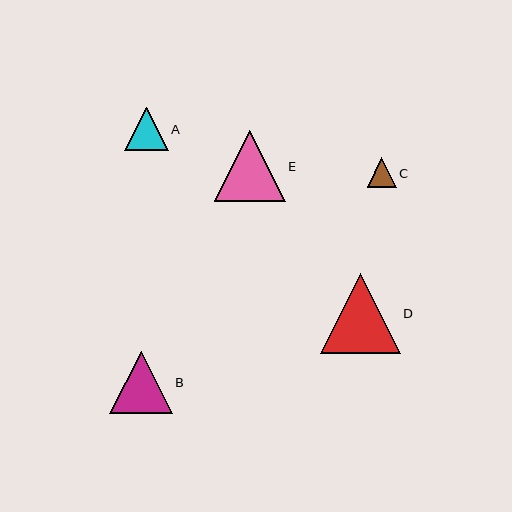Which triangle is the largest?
Triangle D is the largest with a size of approximately 79 pixels.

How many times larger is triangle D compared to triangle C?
Triangle D is approximately 2.7 times the size of triangle C.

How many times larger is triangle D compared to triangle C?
Triangle D is approximately 2.7 times the size of triangle C.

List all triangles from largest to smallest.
From largest to smallest: D, E, B, A, C.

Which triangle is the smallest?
Triangle C is the smallest with a size of approximately 29 pixels.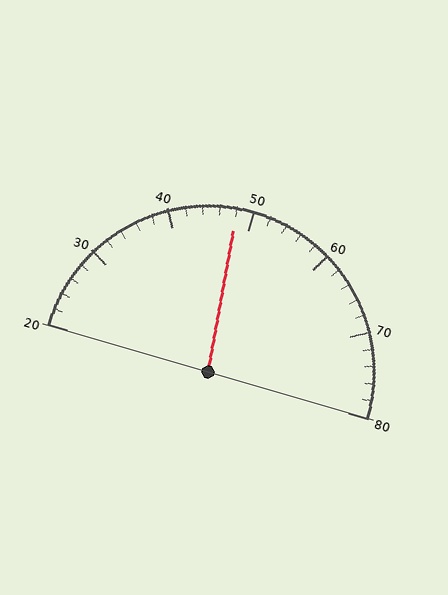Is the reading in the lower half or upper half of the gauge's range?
The reading is in the lower half of the range (20 to 80).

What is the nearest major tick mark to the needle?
The nearest major tick mark is 50.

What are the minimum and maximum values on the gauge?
The gauge ranges from 20 to 80.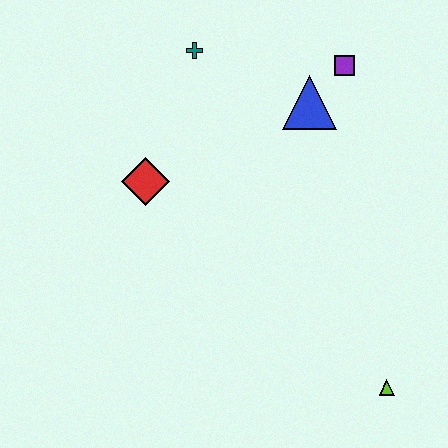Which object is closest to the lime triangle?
The blue triangle is closest to the lime triangle.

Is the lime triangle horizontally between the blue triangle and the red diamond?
No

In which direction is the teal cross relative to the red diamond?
The teal cross is above the red diamond.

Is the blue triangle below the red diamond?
No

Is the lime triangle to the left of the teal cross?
No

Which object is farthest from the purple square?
The lime triangle is farthest from the purple square.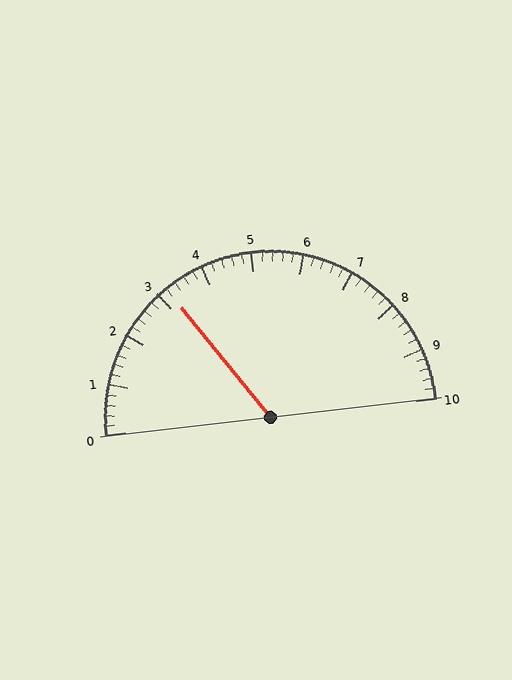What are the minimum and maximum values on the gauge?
The gauge ranges from 0 to 10.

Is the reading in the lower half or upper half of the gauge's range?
The reading is in the lower half of the range (0 to 10).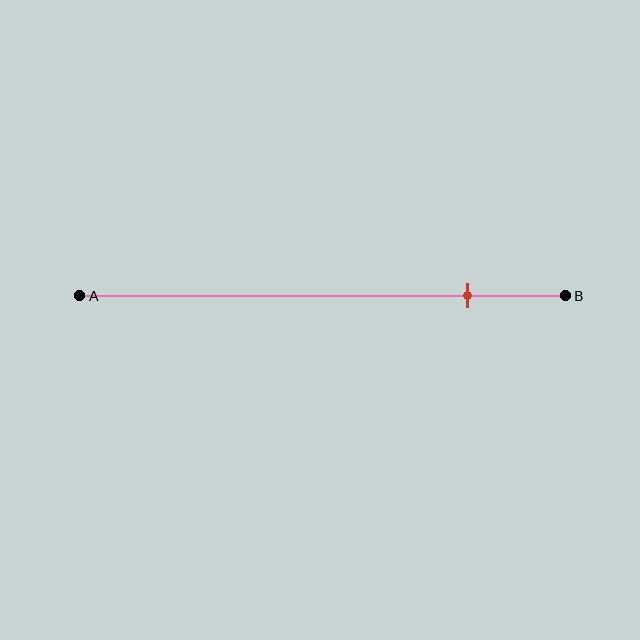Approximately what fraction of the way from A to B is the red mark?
The red mark is approximately 80% of the way from A to B.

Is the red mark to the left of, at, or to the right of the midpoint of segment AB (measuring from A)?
The red mark is to the right of the midpoint of segment AB.